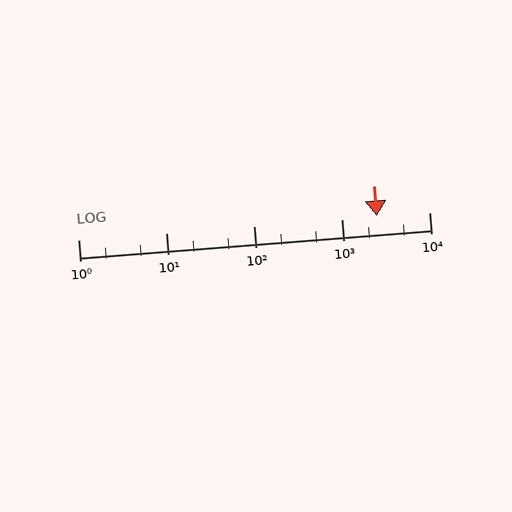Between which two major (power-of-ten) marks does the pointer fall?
The pointer is between 1000 and 10000.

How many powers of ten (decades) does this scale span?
The scale spans 4 decades, from 1 to 10000.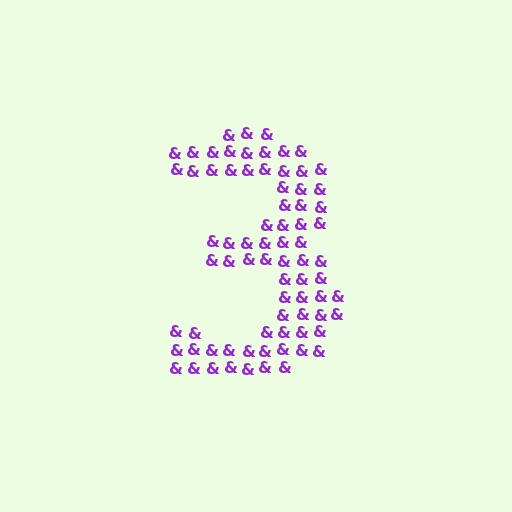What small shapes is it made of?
It is made of small ampersands.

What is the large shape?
The large shape is the digit 3.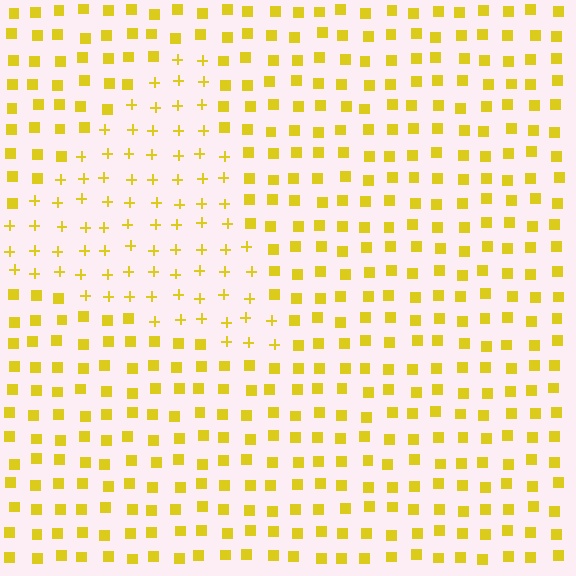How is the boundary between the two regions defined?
The boundary is defined by a change in element shape: plus signs inside vs. squares outside. All elements share the same color and spacing.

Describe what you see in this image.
The image is filled with small yellow elements arranged in a uniform grid. A triangle-shaped region contains plus signs, while the surrounding area contains squares. The boundary is defined purely by the change in element shape.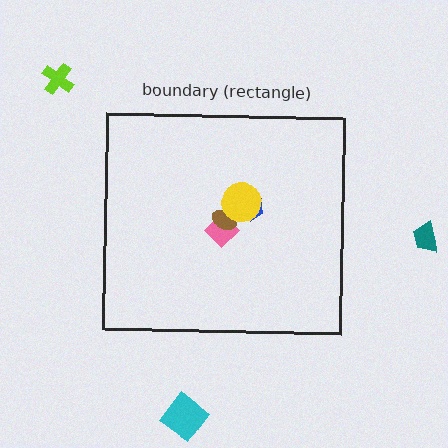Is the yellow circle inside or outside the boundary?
Inside.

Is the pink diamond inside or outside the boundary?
Inside.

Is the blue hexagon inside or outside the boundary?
Inside.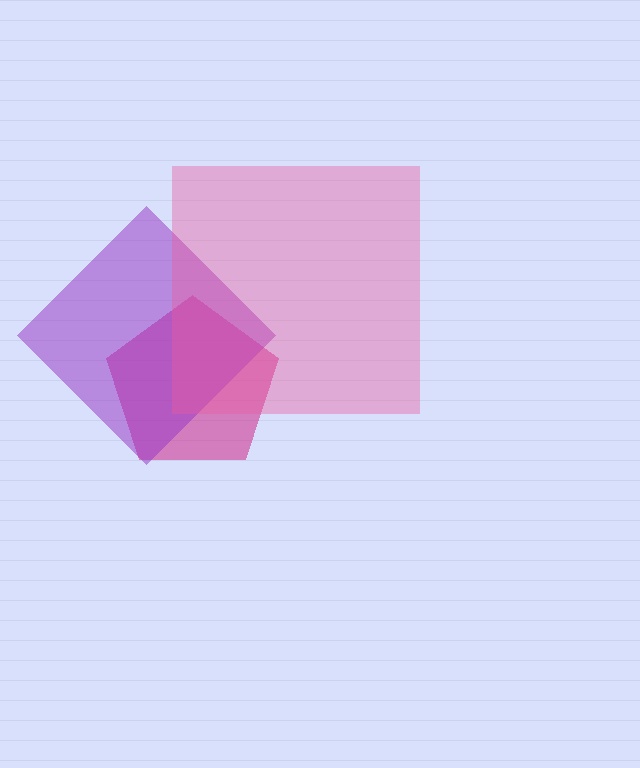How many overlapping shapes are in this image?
There are 3 overlapping shapes in the image.